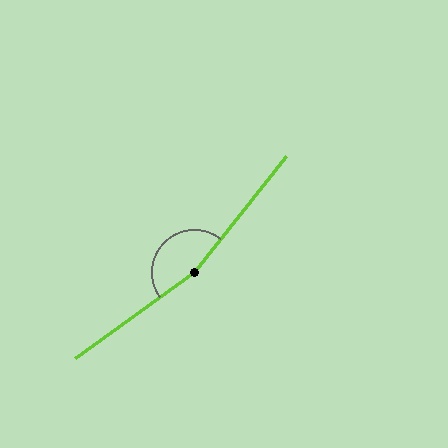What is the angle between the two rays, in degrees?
Approximately 164 degrees.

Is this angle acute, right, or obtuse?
It is obtuse.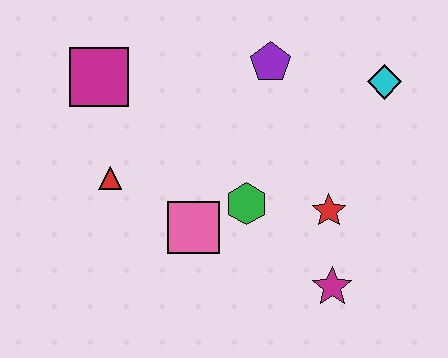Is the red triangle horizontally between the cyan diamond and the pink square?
No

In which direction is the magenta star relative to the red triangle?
The magenta star is to the right of the red triangle.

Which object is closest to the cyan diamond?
The purple pentagon is closest to the cyan diamond.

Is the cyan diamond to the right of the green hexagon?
Yes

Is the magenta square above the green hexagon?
Yes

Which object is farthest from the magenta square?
The magenta star is farthest from the magenta square.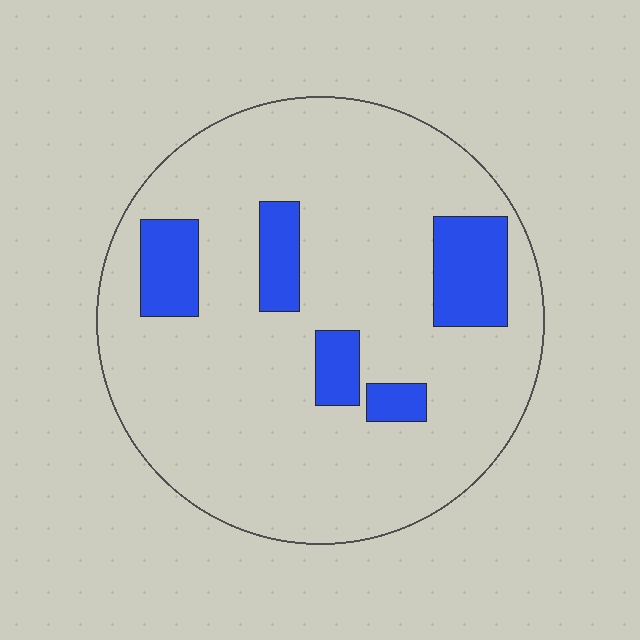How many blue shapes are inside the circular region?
5.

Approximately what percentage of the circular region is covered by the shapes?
Approximately 15%.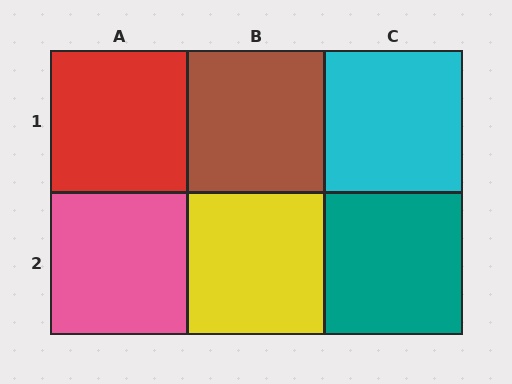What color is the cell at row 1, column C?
Cyan.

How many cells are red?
1 cell is red.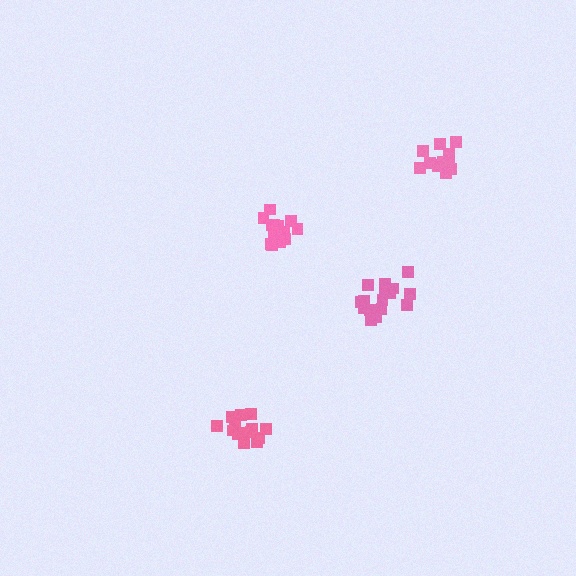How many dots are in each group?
Group 1: 16 dots, Group 2: 17 dots, Group 3: 14 dots, Group 4: 15 dots (62 total).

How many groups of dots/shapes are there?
There are 4 groups.